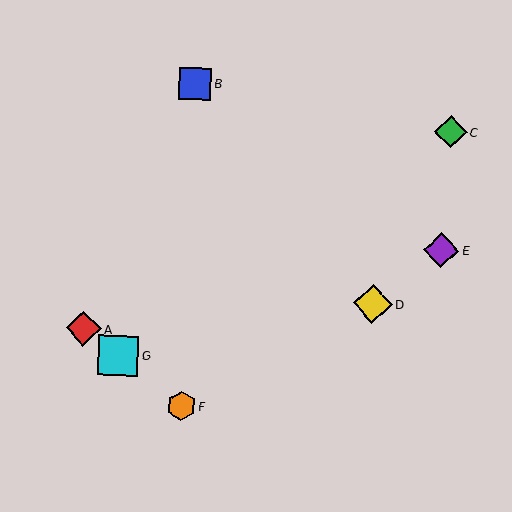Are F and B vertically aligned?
Yes, both are at x≈181.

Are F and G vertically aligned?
No, F is at x≈181 and G is at x≈118.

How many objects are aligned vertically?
2 objects (B, F) are aligned vertically.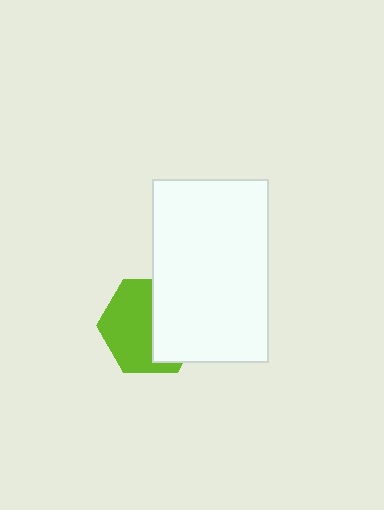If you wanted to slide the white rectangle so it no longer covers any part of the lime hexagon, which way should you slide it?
Slide it right — that is the most direct way to separate the two shapes.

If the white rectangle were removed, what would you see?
You would see the complete lime hexagon.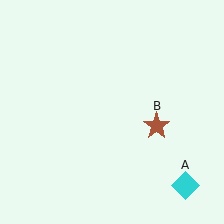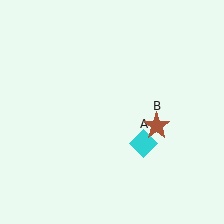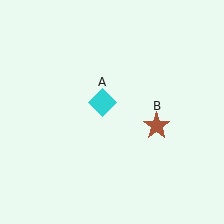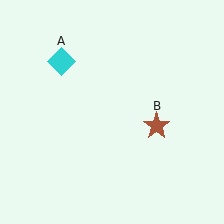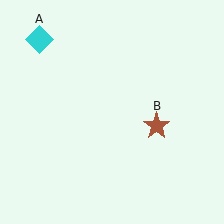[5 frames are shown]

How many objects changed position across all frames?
1 object changed position: cyan diamond (object A).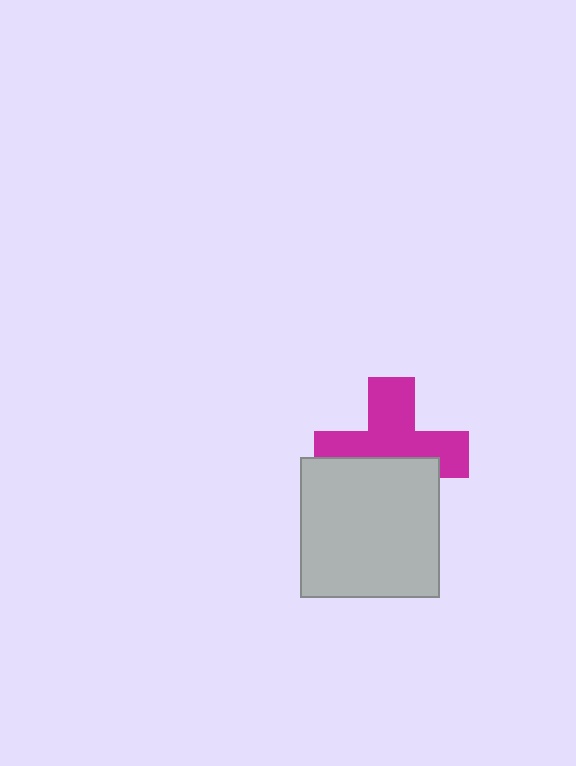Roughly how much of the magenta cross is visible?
About half of it is visible (roughly 59%).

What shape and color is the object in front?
The object in front is a light gray square.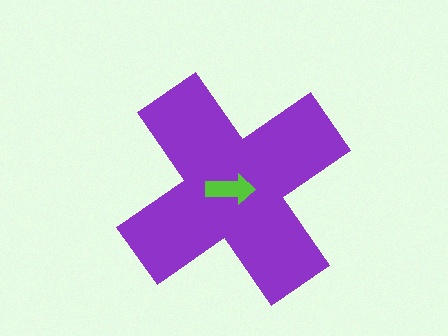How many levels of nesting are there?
2.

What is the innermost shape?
The lime arrow.